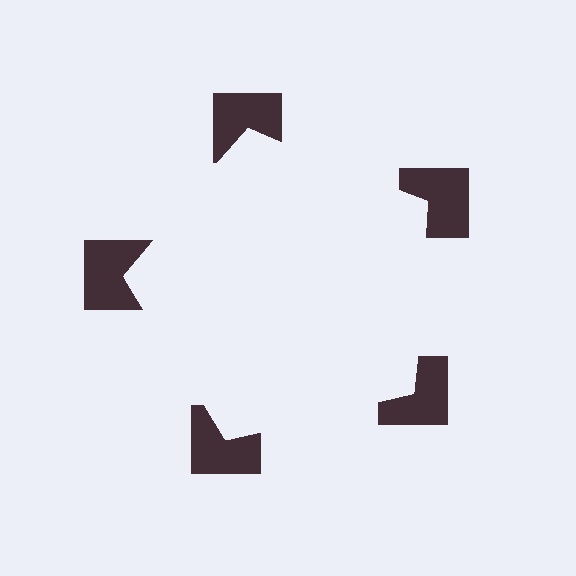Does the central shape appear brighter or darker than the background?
It typically appears slightly brighter than the background, even though no actual brightness change is drawn.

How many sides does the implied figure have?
5 sides.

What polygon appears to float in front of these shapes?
An illusory pentagon — its edges are inferred from the aligned wedge cuts in the notched squares, not physically drawn.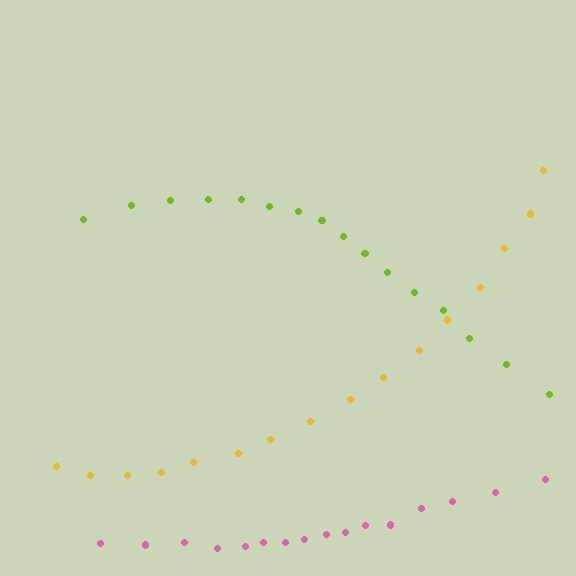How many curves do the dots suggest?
There are 3 distinct paths.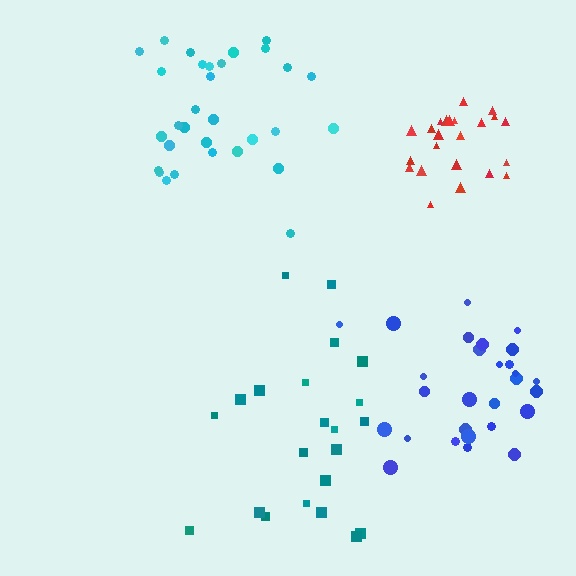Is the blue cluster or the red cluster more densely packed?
Red.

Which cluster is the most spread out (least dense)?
Teal.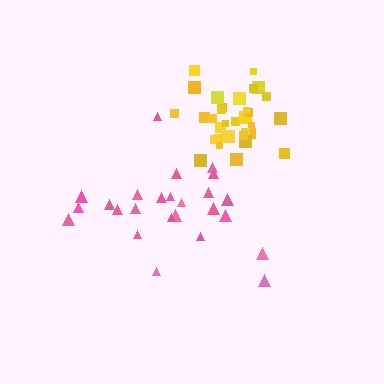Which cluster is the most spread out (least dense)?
Pink.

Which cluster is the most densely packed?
Yellow.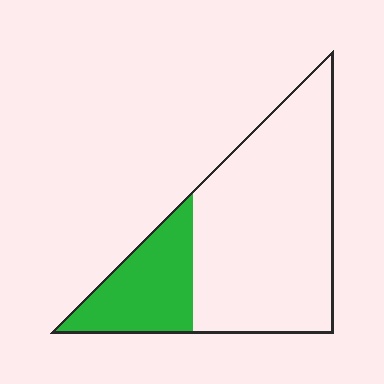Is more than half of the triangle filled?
No.